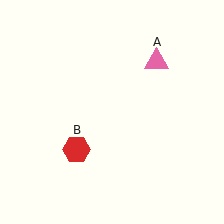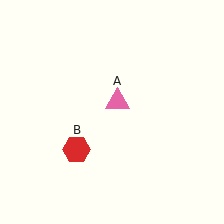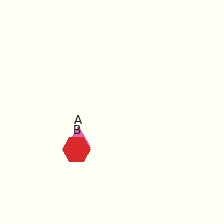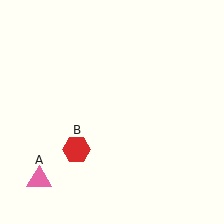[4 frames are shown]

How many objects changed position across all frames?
1 object changed position: pink triangle (object A).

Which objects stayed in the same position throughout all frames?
Red hexagon (object B) remained stationary.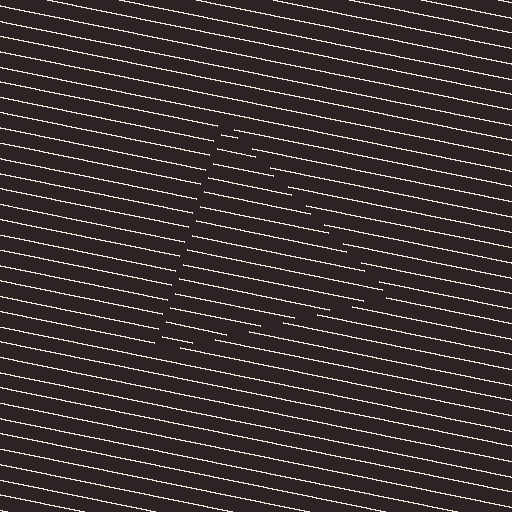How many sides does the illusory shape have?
3 sides — the line-ends trace a triangle.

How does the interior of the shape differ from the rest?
The interior of the shape contains the same grating, shifted by half a period — the contour is defined by the phase discontinuity where line-ends from the inner and outer gratings abut.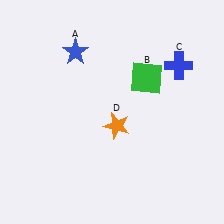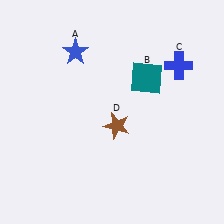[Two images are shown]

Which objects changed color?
B changed from green to teal. D changed from orange to brown.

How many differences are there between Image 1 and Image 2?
There are 2 differences between the two images.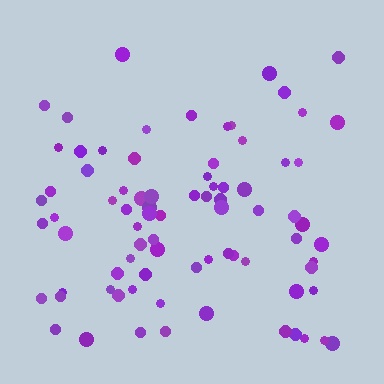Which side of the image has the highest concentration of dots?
The bottom.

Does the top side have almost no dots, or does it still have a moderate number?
Still a moderate number, just noticeably fewer than the bottom.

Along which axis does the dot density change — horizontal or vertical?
Vertical.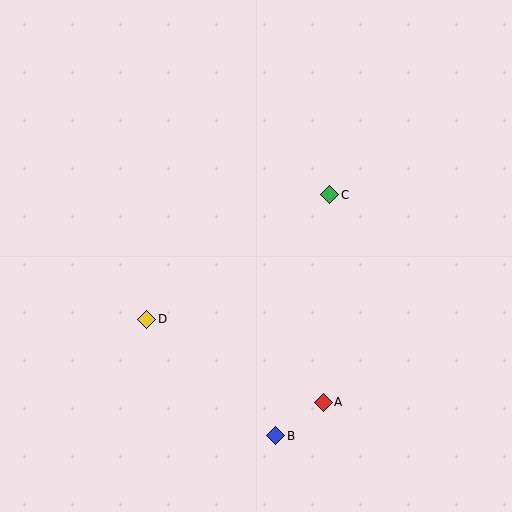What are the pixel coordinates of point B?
Point B is at (276, 436).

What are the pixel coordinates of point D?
Point D is at (147, 319).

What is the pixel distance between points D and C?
The distance between D and C is 221 pixels.